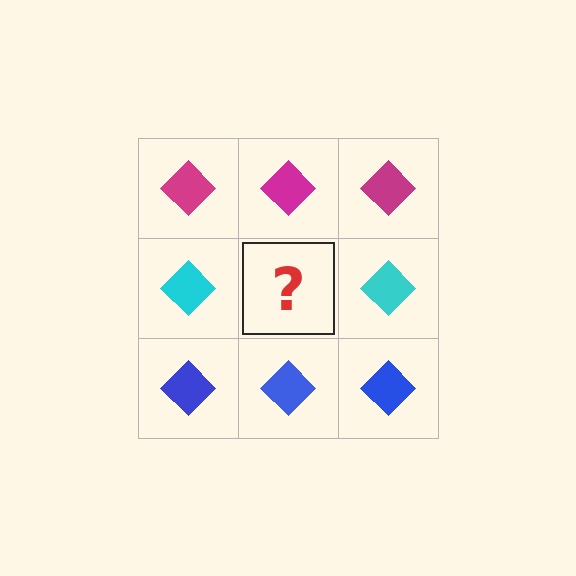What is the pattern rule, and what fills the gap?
The rule is that each row has a consistent color. The gap should be filled with a cyan diamond.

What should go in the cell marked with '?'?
The missing cell should contain a cyan diamond.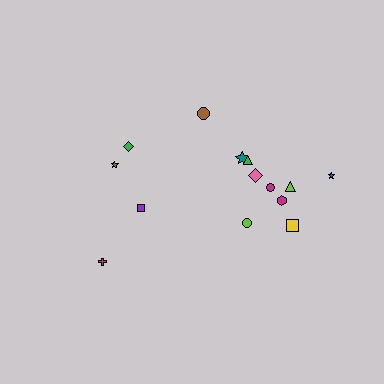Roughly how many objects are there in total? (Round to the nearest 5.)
Roughly 15 objects in total.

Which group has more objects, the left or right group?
The right group.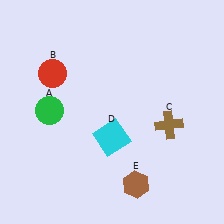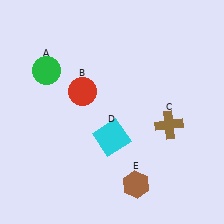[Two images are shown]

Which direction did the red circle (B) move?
The red circle (B) moved right.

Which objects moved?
The objects that moved are: the green circle (A), the red circle (B).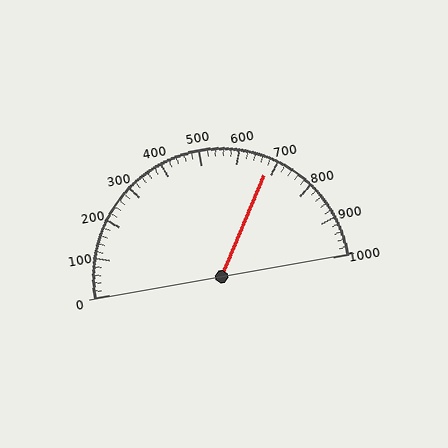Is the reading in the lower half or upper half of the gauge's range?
The reading is in the upper half of the range (0 to 1000).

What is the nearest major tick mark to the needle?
The nearest major tick mark is 700.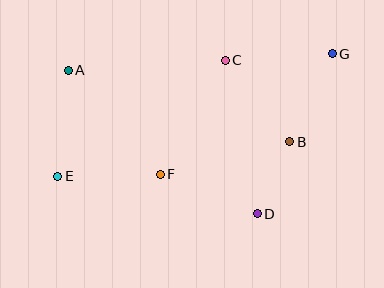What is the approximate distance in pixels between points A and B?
The distance between A and B is approximately 233 pixels.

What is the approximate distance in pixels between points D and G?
The distance between D and G is approximately 177 pixels.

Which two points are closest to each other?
Points B and D are closest to each other.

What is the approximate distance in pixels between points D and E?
The distance between D and E is approximately 203 pixels.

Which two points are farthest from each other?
Points E and G are farthest from each other.